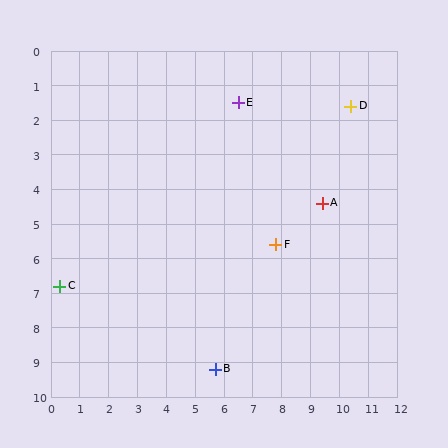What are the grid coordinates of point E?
Point E is at approximately (6.5, 1.5).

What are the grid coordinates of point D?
Point D is at approximately (10.4, 1.6).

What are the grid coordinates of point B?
Point B is at approximately (5.7, 9.2).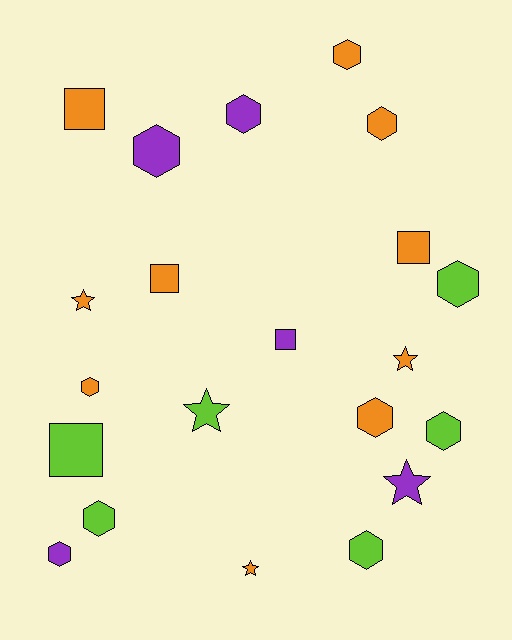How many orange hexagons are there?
There are 4 orange hexagons.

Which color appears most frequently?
Orange, with 10 objects.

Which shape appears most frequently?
Hexagon, with 11 objects.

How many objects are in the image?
There are 21 objects.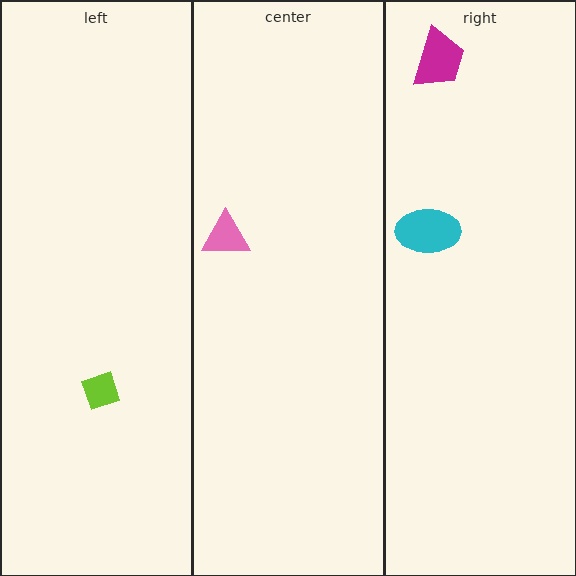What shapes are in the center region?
The pink triangle.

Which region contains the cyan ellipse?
The right region.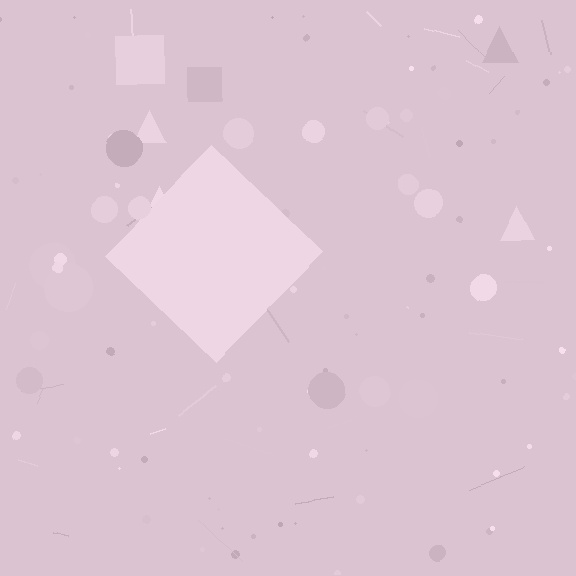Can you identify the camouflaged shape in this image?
The camouflaged shape is a diamond.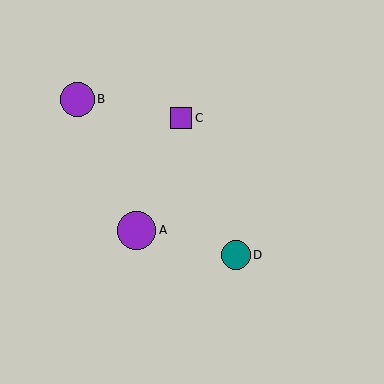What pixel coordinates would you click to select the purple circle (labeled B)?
Click at (77, 99) to select the purple circle B.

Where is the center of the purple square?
The center of the purple square is at (181, 118).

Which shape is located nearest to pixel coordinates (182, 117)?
The purple square (labeled C) at (181, 118) is nearest to that location.